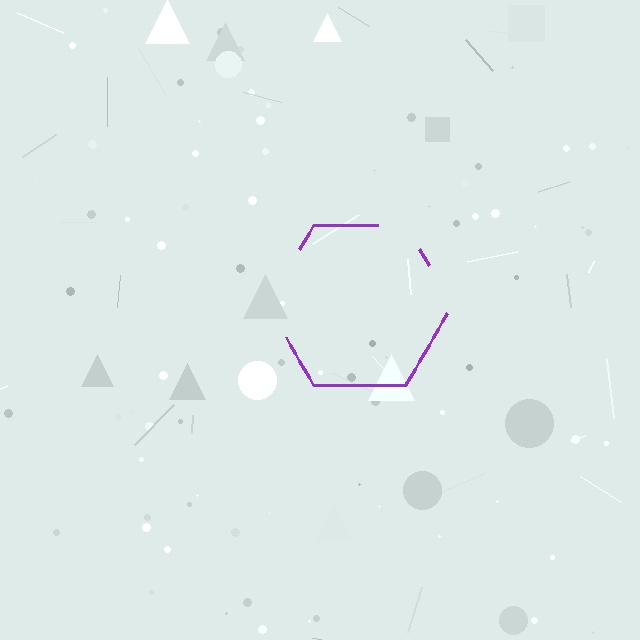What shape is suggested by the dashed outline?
The dashed outline suggests a hexagon.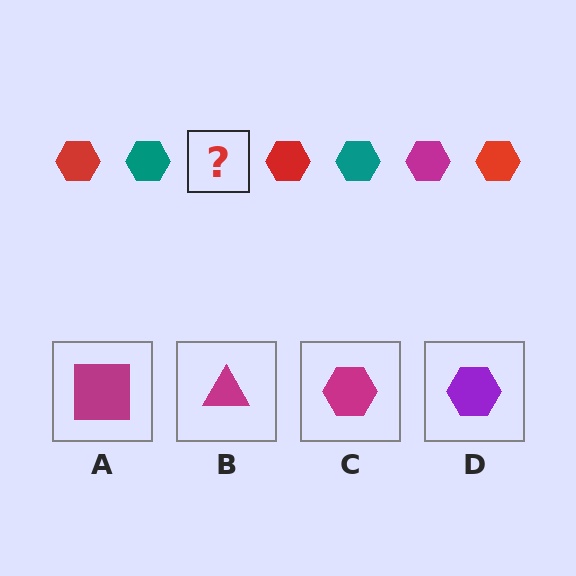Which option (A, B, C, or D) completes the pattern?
C.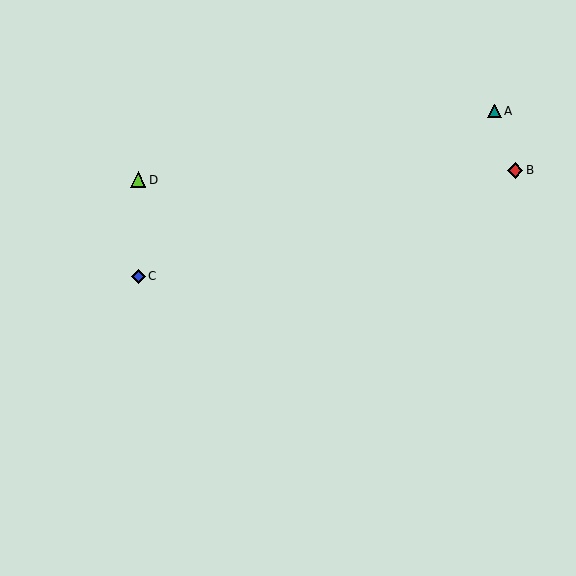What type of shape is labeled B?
Shape B is a red diamond.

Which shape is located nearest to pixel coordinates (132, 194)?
The lime triangle (labeled D) at (138, 180) is nearest to that location.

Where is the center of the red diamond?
The center of the red diamond is at (515, 171).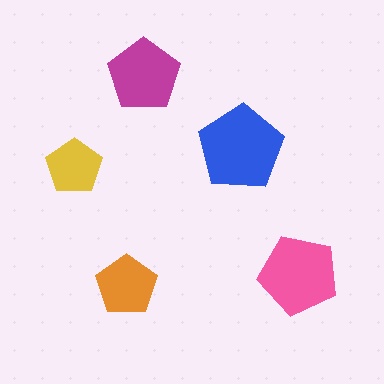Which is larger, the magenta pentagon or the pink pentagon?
The pink one.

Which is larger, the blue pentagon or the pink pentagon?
The blue one.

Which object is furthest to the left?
The yellow pentagon is leftmost.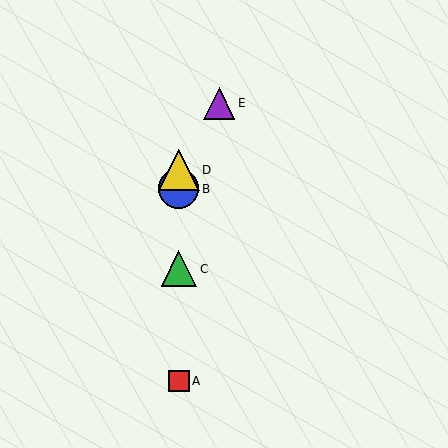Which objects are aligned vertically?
Objects A, B, C, D are aligned vertically.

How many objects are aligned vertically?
4 objects (A, B, C, D) are aligned vertically.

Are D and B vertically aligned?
Yes, both are at x≈179.